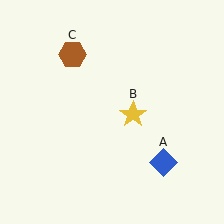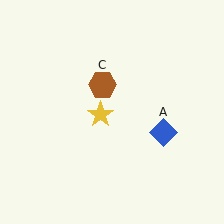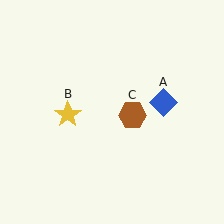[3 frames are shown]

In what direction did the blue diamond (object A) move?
The blue diamond (object A) moved up.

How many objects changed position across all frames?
3 objects changed position: blue diamond (object A), yellow star (object B), brown hexagon (object C).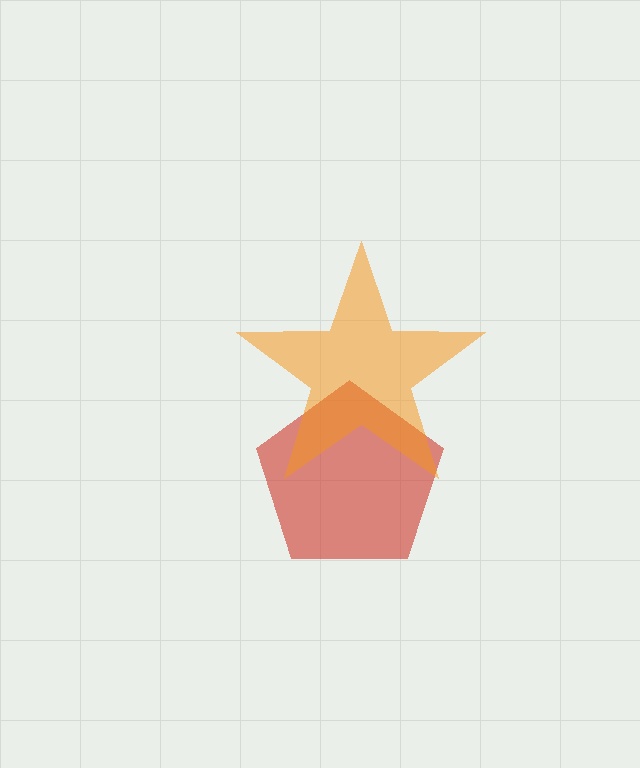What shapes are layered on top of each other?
The layered shapes are: a red pentagon, an orange star.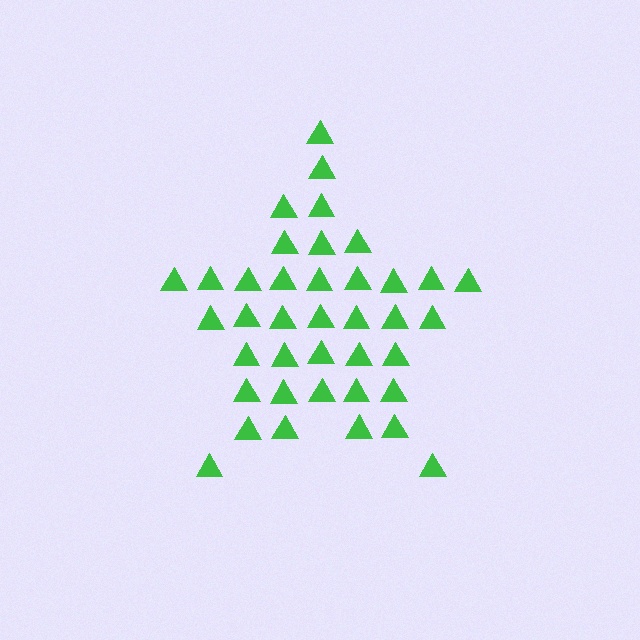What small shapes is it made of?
It is made of small triangles.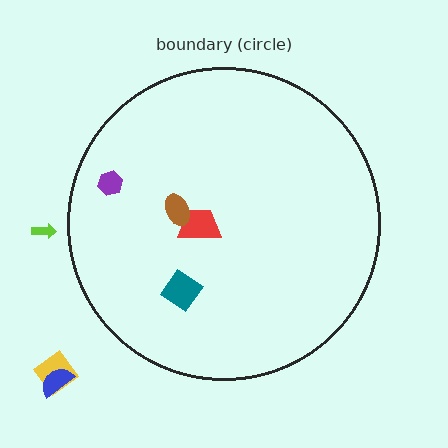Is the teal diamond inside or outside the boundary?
Inside.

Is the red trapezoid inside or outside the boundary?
Inside.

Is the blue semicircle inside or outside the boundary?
Outside.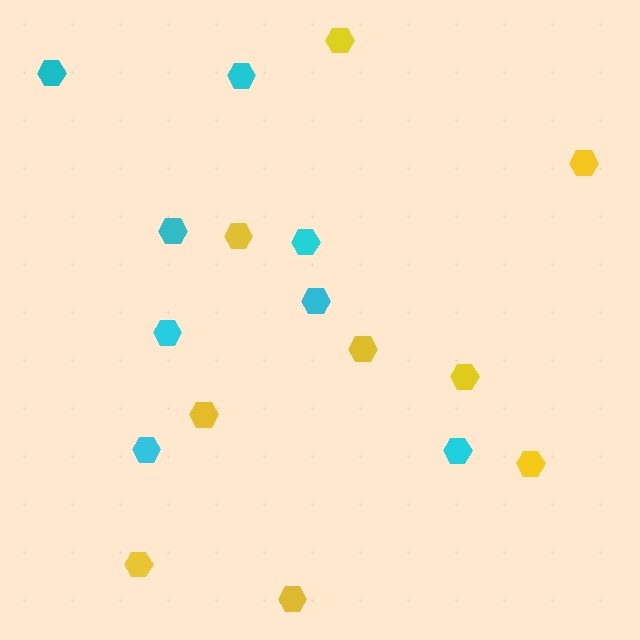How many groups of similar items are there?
There are 2 groups: one group of cyan hexagons (8) and one group of yellow hexagons (9).